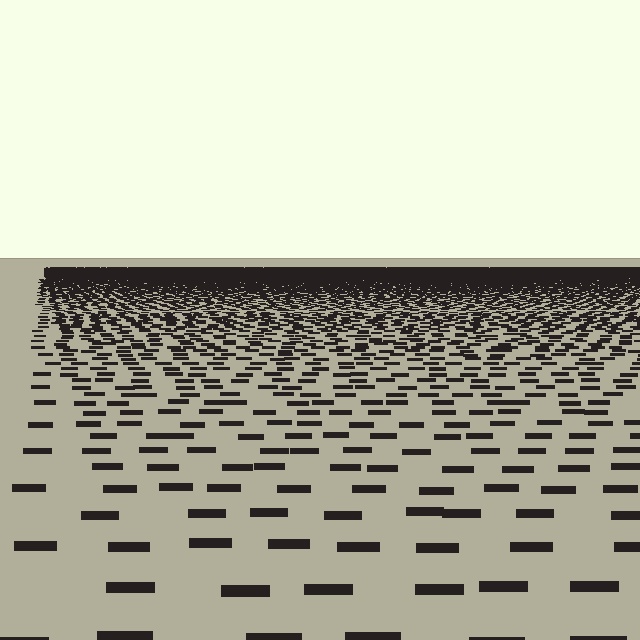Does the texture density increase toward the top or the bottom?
Density increases toward the top.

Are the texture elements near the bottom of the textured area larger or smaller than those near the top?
Larger. Near the bottom, elements are closer to the viewer and appear at a bigger on-screen size.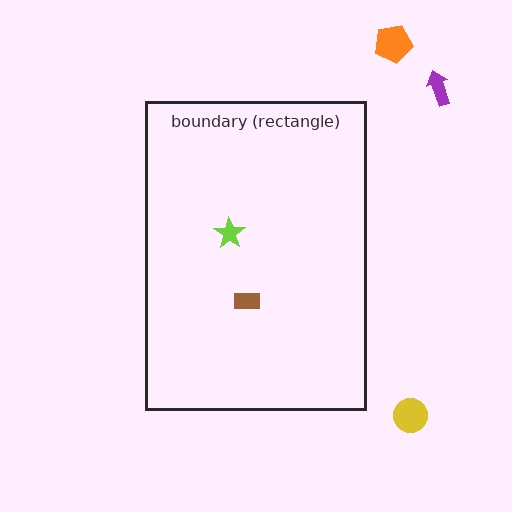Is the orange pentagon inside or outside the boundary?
Outside.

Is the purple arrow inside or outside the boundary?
Outside.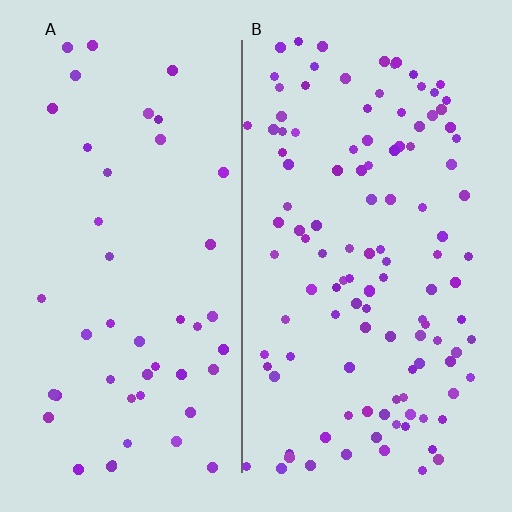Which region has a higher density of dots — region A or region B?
B (the right).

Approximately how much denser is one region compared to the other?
Approximately 2.5× — region B over region A.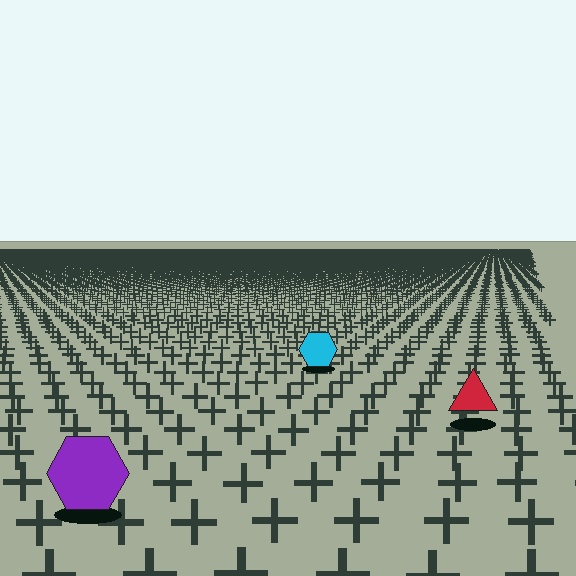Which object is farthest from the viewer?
The cyan hexagon is farthest from the viewer. It appears smaller and the ground texture around it is denser.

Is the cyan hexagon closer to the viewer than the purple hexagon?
No. The purple hexagon is closer — you can tell from the texture gradient: the ground texture is coarser near it.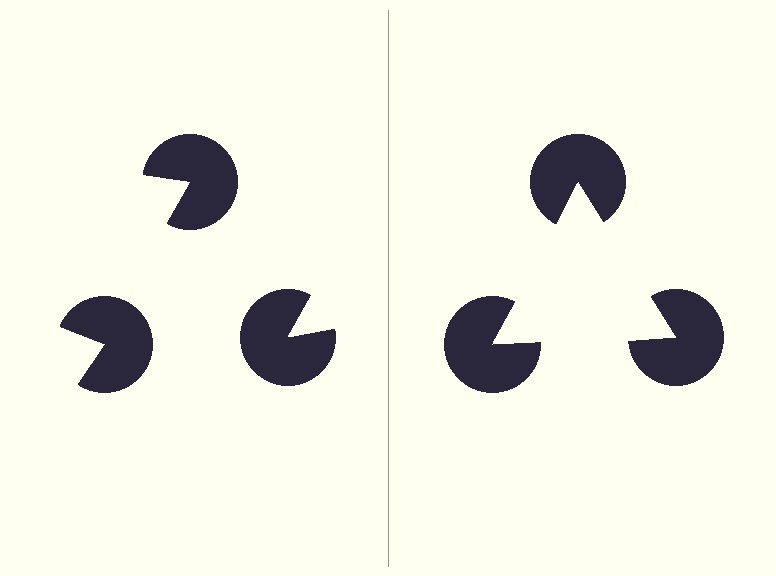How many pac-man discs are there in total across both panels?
6 — 3 on each side.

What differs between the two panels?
The pac-man discs are positioned identically on both sides; only the wedge orientations differ. On the right they align to a triangle; on the left they are misaligned.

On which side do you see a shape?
An illusory triangle appears on the right side. On the left side the wedge cuts are rotated, so no coherent shape forms.